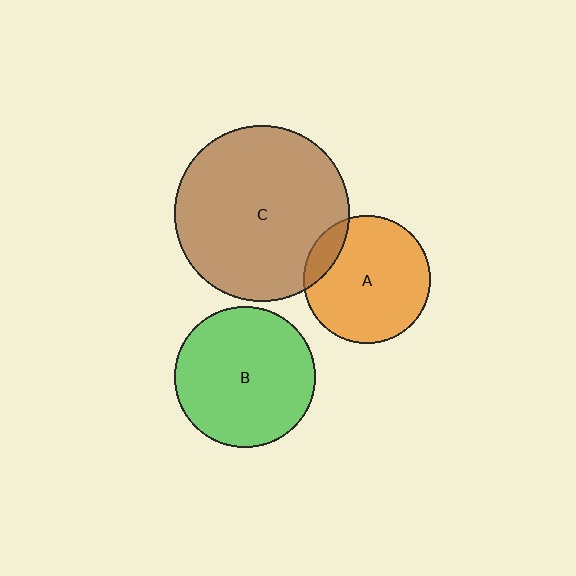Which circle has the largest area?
Circle C (brown).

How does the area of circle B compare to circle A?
Approximately 1.2 times.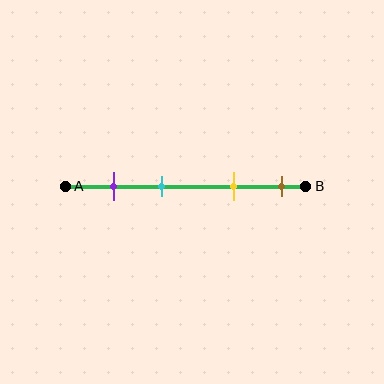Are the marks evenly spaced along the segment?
No, the marks are not evenly spaced.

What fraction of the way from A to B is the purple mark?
The purple mark is approximately 20% (0.2) of the way from A to B.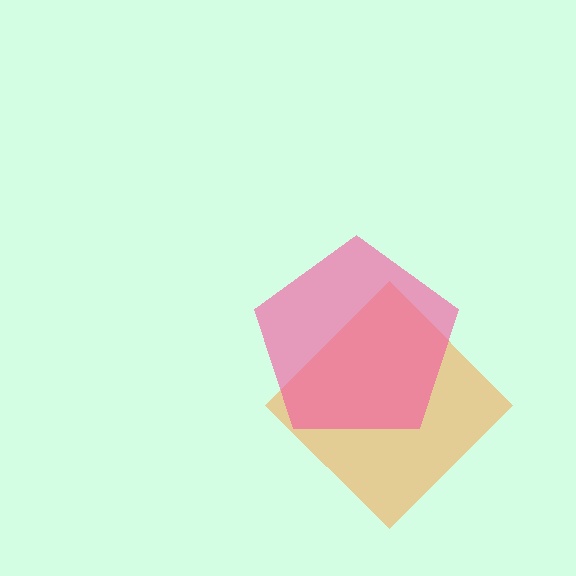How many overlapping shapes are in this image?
There are 2 overlapping shapes in the image.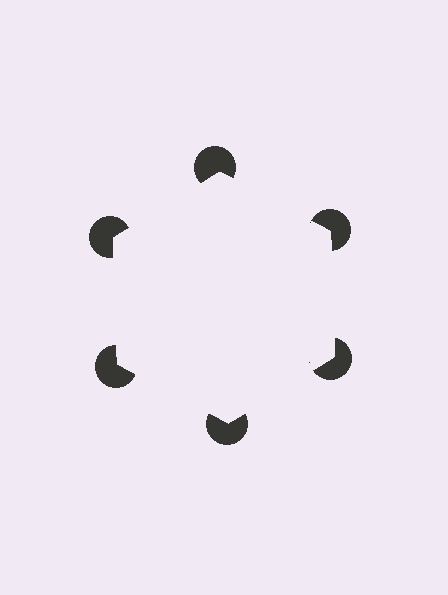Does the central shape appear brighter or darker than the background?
It typically appears slightly brighter than the background, even though no actual brightness change is drawn.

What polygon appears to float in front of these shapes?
An illusory hexagon — its edges are inferred from the aligned wedge cuts in the pac-man discs, not physically drawn.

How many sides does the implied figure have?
6 sides.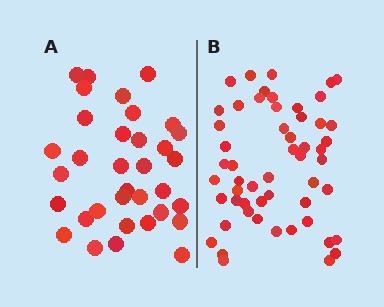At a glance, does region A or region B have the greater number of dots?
Region B (the right region) has more dots.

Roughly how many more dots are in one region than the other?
Region B has approximately 20 more dots than region A.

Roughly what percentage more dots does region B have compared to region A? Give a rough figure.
About 60% more.